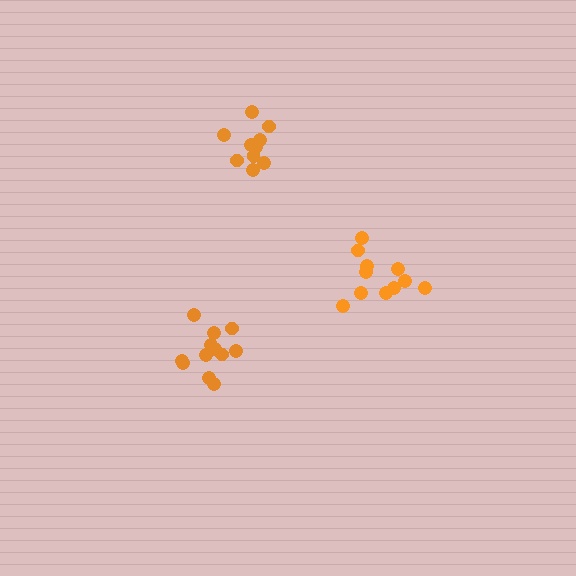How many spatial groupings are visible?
There are 3 spatial groupings.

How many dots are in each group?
Group 1: 13 dots, Group 2: 11 dots, Group 3: 11 dots (35 total).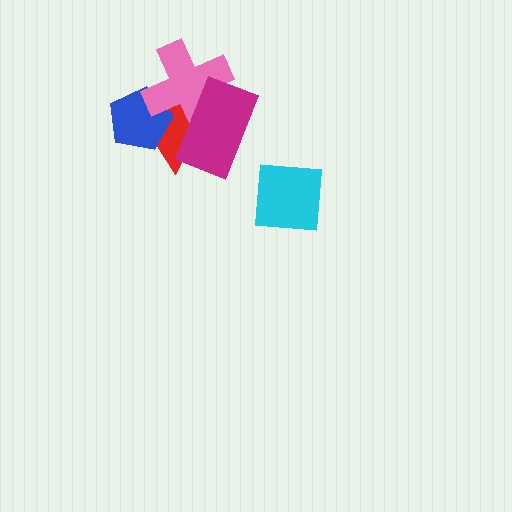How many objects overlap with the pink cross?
3 objects overlap with the pink cross.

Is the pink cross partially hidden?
Yes, it is partially covered by another shape.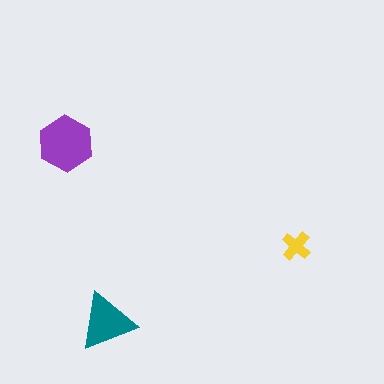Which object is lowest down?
The teal triangle is bottommost.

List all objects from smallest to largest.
The yellow cross, the teal triangle, the purple hexagon.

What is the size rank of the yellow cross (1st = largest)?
3rd.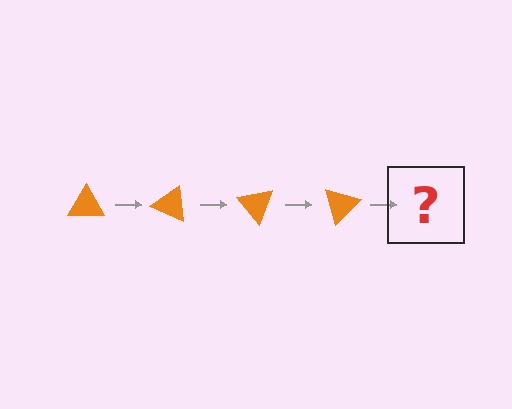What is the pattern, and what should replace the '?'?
The pattern is that the triangle rotates 25 degrees each step. The '?' should be an orange triangle rotated 100 degrees.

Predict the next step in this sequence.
The next step is an orange triangle rotated 100 degrees.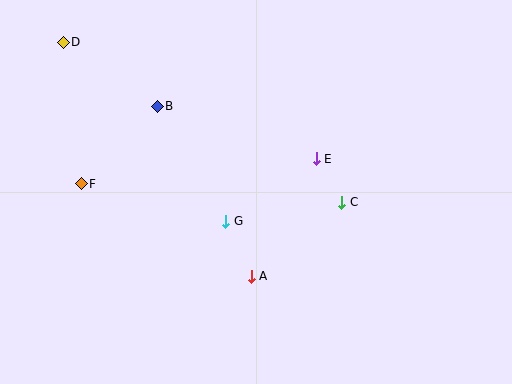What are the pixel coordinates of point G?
Point G is at (226, 221).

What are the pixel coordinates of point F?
Point F is at (81, 184).